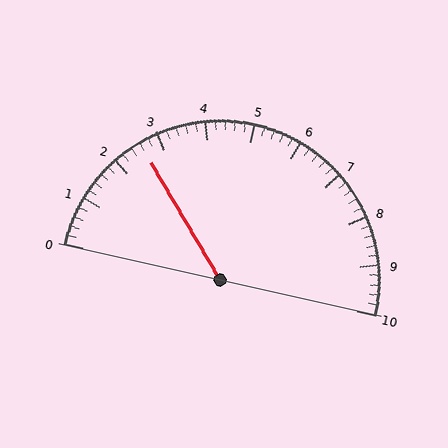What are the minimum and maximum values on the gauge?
The gauge ranges from 0 to 10.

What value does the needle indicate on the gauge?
The needle indicates approximately 2.6.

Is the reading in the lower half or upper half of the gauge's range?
The reading is in the lower half of the range (0 to 10).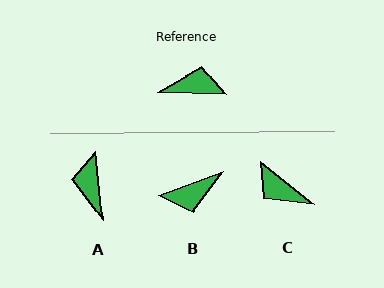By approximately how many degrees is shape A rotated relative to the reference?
Approximately 98 degrees counter-clockwise.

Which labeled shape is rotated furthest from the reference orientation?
B, about 157 degrees away.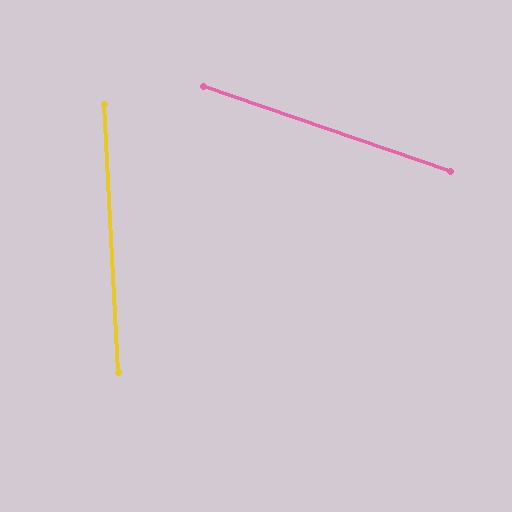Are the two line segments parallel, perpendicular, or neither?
Neither parallel nor perpendicular — they differ by about 68°.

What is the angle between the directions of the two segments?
Approximately 68 degrees.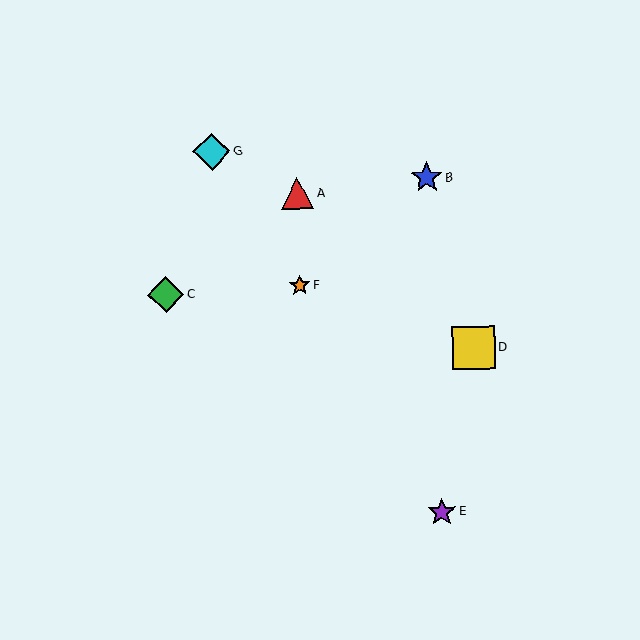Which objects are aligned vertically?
Objects A, F are aligned vertically.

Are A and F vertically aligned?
Yes, both are at x≈297.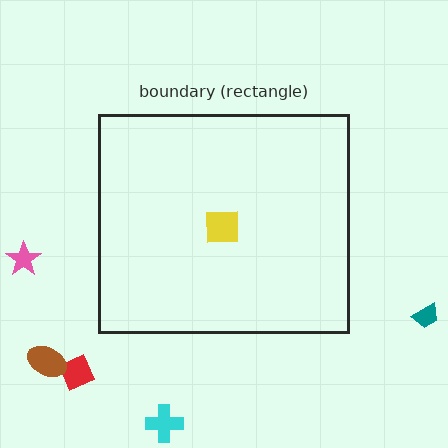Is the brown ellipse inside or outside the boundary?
Outside.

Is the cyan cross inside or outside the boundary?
Outside.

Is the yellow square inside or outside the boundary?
Inside.